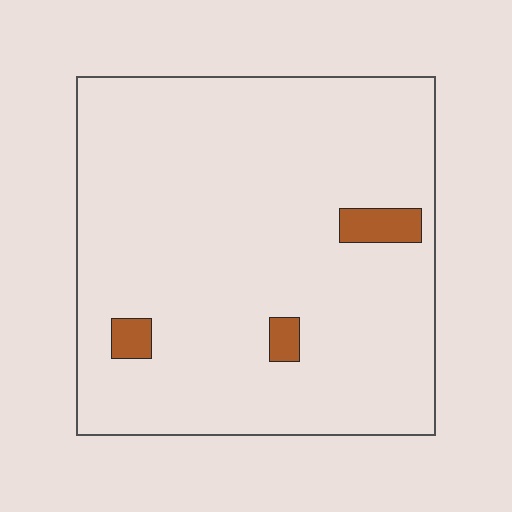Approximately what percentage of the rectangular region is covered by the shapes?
Approximately 5%.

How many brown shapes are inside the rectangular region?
3.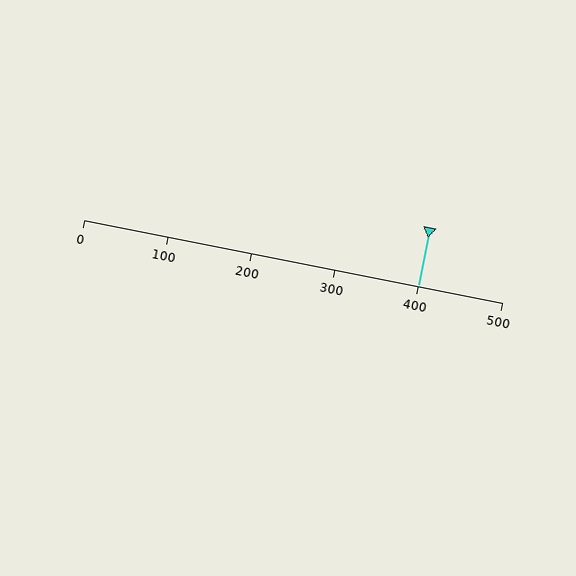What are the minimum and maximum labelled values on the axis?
The axis runs from 0 to 500.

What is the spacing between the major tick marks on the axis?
The major ticks are spaced 100 apart.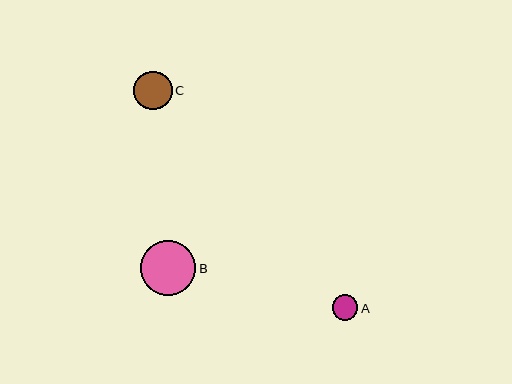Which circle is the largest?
Circle B is the largest with a size of approximately 55 pixels.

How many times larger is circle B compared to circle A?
Circle B is approximately 2.2 times the size of circle A.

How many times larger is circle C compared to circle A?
Circle C is approximately 1.5 times the size of circle A.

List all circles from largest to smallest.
From largest to smallest: B, C, A.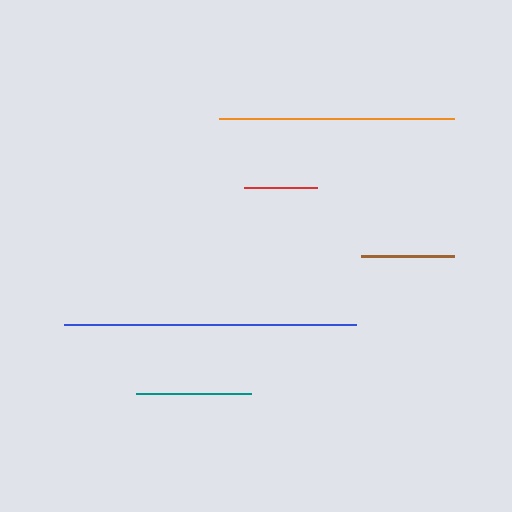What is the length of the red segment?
The red segment is approximately 73 pixels long.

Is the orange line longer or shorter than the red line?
The orange line is longer than the red line.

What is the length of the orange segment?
The orange segment is approximately 235 pixels long.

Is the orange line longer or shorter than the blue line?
The blue line is longer than the orange line.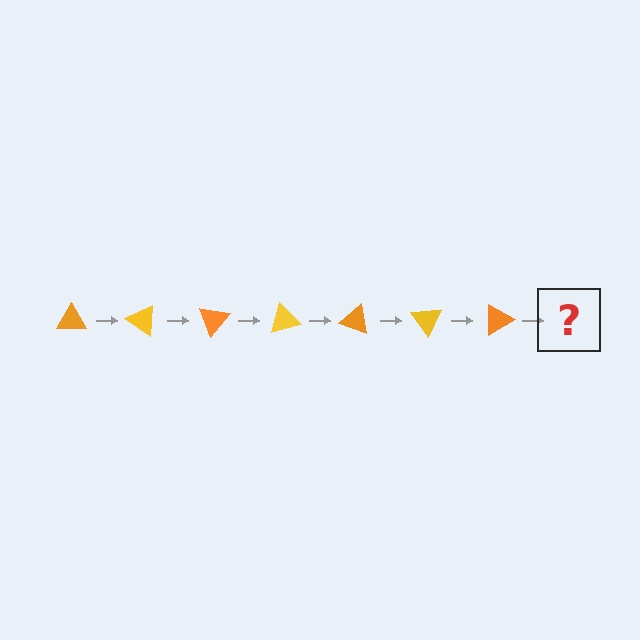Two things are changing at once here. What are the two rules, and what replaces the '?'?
The two rules are that it rotates 35 degrees each step and the color cycles through orange and yellow. The '?' should be a yellow triangle, rotated 245 degrees from the start.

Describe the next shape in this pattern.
It should be a yellow triangle, rotated 245 degrees from the start.